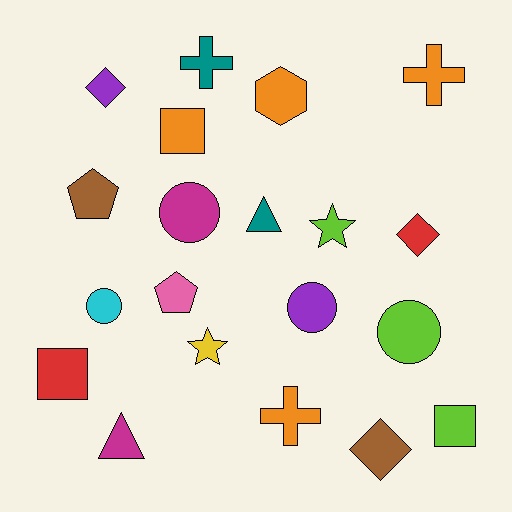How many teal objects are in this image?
There are 2 teal objects.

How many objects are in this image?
There are 20 objects.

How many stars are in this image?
There are 2 stars.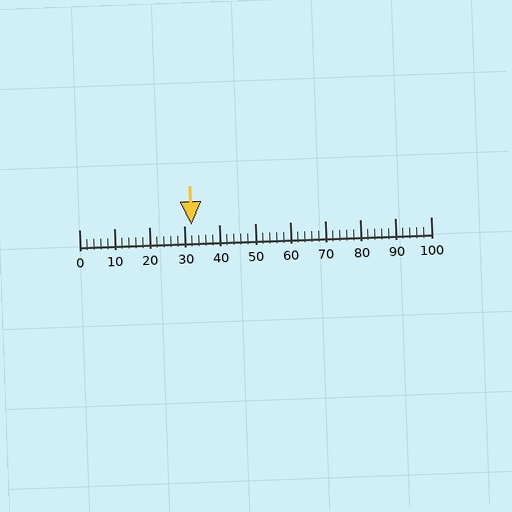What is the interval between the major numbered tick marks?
The major tick marks are spaced 10 units apart.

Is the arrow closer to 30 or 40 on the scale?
The arrow is closer to 30.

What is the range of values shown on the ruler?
The ruler shows values from 0 to 100.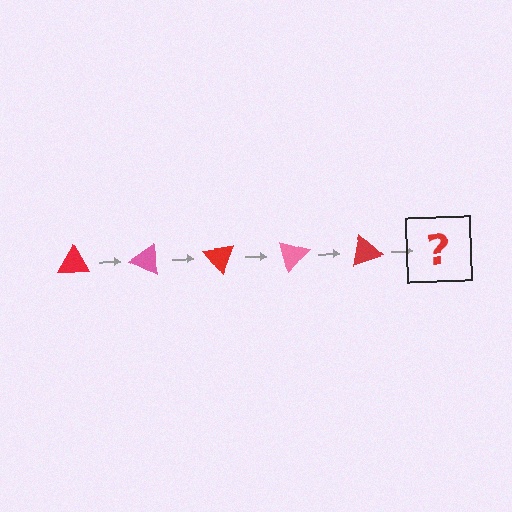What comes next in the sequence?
The next element should be a pink triangle, rotated 125 degrees from the start.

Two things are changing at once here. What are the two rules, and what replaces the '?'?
The two rules are that it rotates 25 degrees each step and the color cycles through red and pink. The '?' should be a pink triangle, rotated 125 degrees from the start.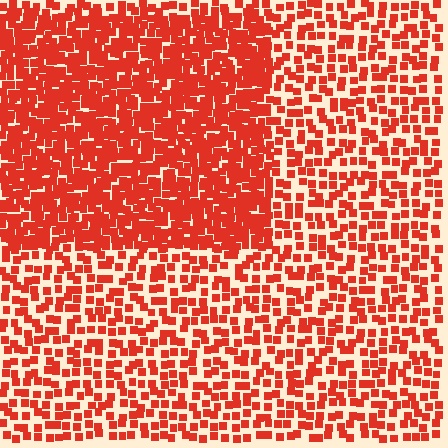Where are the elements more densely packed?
The elements are more densely packed inside the rectangle boundary.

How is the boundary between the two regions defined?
The boundary is defined by a change in element density (approximately 2.0x ratio). All elements are the same color, size, and shape.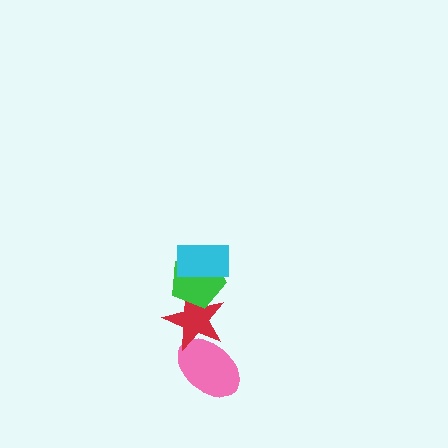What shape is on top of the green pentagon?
The cyan rectangle is on top of the green pentagon.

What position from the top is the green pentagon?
The green pentagon is 2nd from the top.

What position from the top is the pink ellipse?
The pink ellipse is 4th from the top.